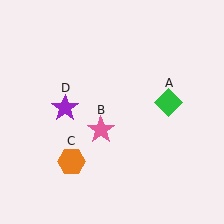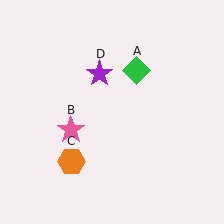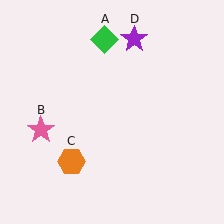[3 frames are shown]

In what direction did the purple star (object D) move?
The purple star (object D) moved up and to the right.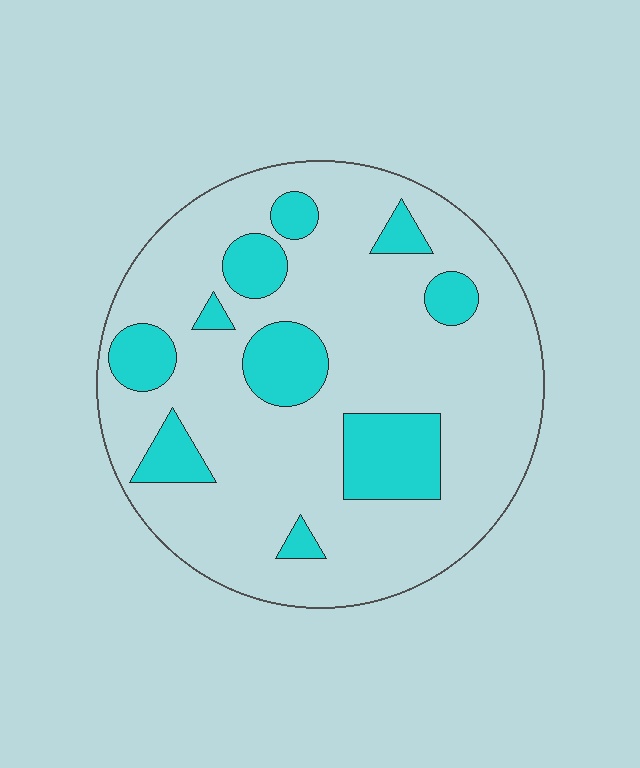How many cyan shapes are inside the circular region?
10.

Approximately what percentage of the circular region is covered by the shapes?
Approximately 20%.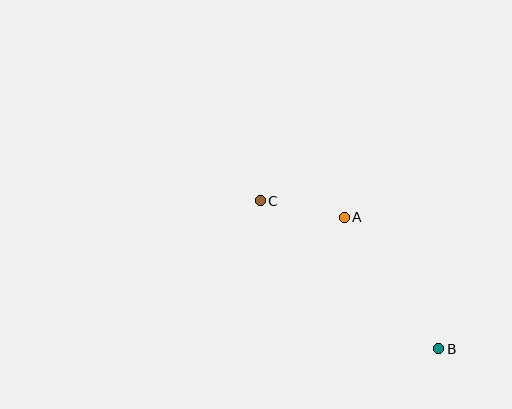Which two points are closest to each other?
Points A and C are closest to each other.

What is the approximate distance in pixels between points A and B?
The distance between A and B is approximately 162 pixels.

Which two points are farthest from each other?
Points B and C are farthest from each other.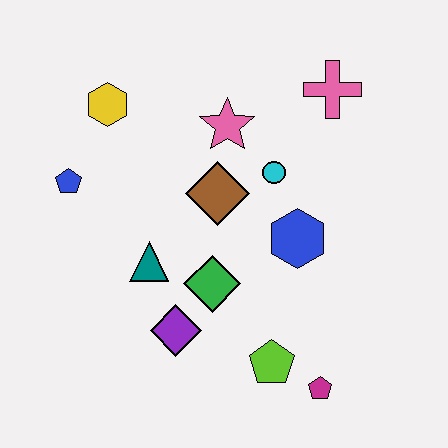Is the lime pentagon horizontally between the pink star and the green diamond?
No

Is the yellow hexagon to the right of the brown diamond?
No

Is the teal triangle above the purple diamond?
Yes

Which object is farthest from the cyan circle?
The magenta pentagon is farthest from the cyan circle.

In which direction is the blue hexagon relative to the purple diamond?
The blue hexagon is to the right of the purple diamond.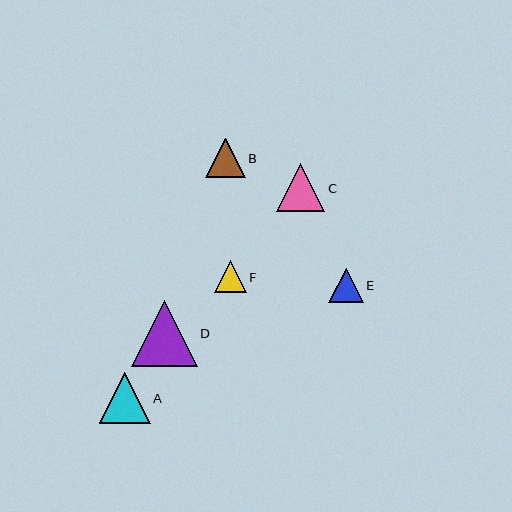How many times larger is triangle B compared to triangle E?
Triangle B is approximately 1.1 times the size of triangle E.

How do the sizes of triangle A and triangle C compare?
Triangle A and triangle C are approximately the same size.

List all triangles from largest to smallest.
From largest to smallest: D, A, C, B, E, F.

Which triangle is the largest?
Triangle D is the largest with a size of approximately 66 pixels.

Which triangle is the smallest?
Triangle F is the smallest with a size of approximately 32 pixels.